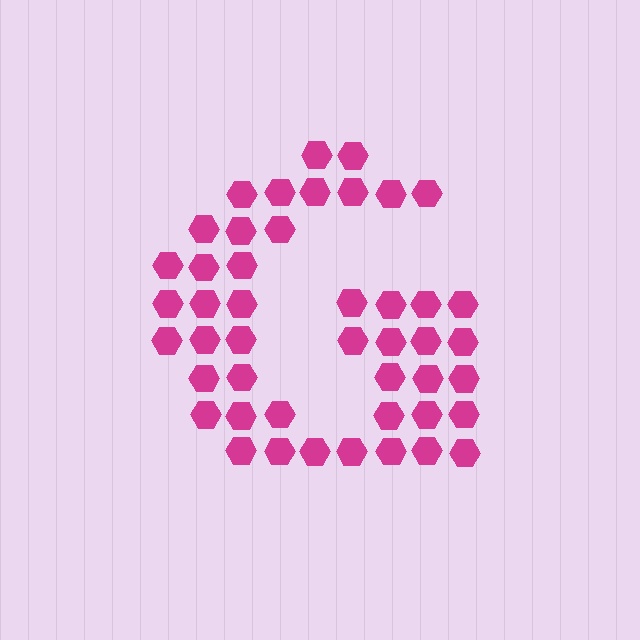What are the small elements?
The small elements are hexagons.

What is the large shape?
The large shape is the letter G.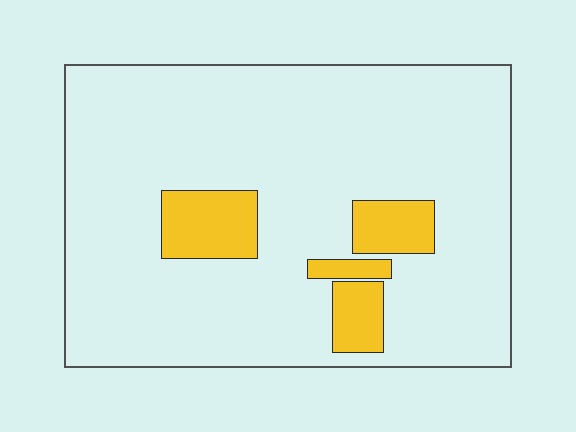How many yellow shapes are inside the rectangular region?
4.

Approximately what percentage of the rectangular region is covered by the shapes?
Approximately 10%.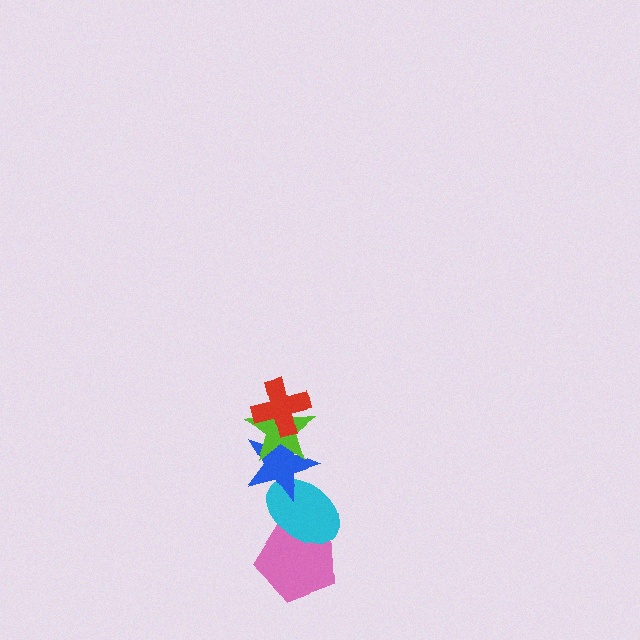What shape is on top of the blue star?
The lime star is on top of the blue star.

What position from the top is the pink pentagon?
The pink pentagon is 5th from the top.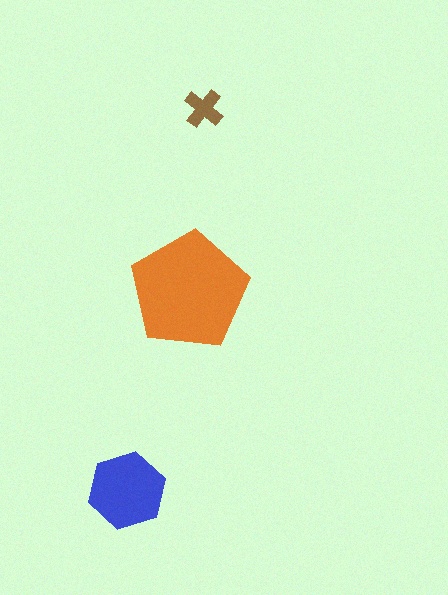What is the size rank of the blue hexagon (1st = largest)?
2nd.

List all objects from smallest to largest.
The brown cross, the blue hexagon, the orange pentagon.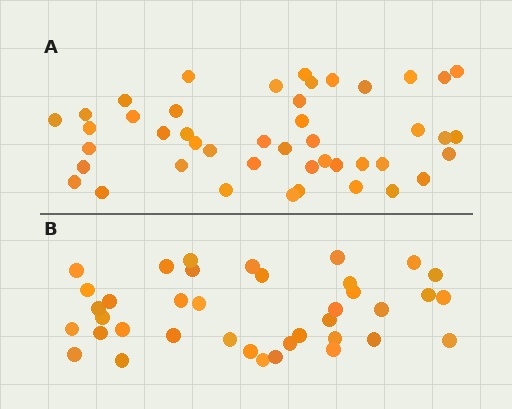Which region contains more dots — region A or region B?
Region A (the top region) has more dots.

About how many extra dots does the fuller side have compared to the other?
Region A has roughly 8 or so more dots than region B.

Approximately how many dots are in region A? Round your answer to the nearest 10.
About 40 dots. (The exact count is 45, which rounds to 40.)